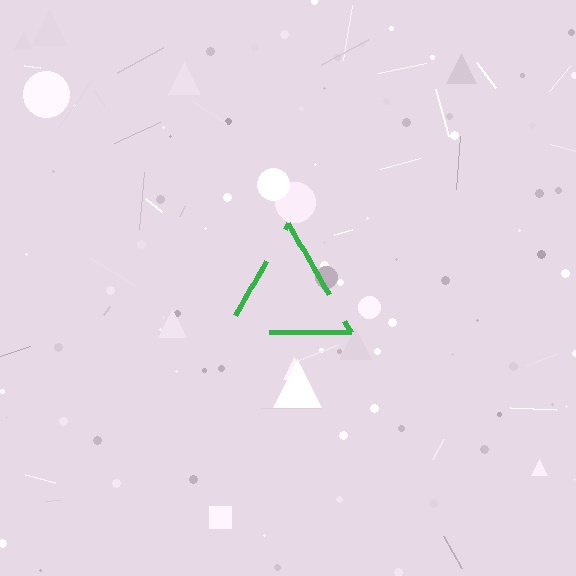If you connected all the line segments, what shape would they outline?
They would outline a triangle.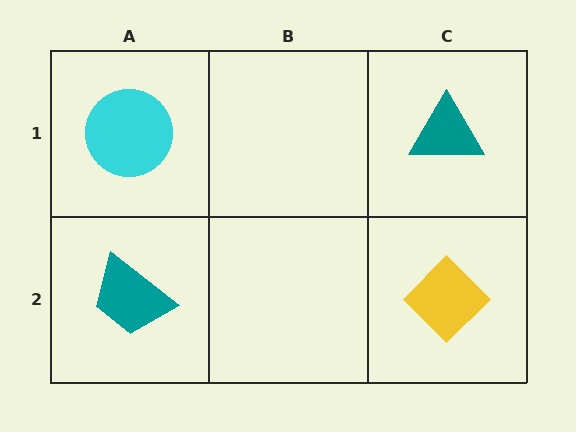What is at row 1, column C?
A teal triangle.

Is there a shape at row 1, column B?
No, that cell is empty.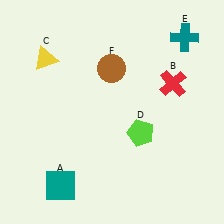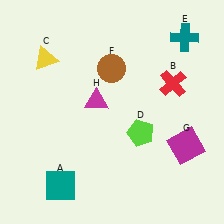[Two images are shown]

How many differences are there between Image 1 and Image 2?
There are 2 differences between the two images.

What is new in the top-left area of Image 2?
A magenta triangle (H) was added in the top-left area of Image 2.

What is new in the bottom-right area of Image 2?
A magenta square (G) was added in the bottom-right area of Image 2.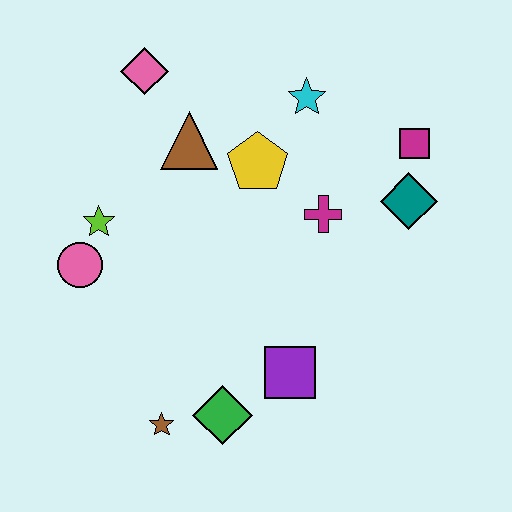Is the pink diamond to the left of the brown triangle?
Yes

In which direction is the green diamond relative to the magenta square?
The green diamond is below the magenta square.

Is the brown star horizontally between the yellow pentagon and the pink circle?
Yes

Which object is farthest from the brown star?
The magenta square is farthest from the brown star.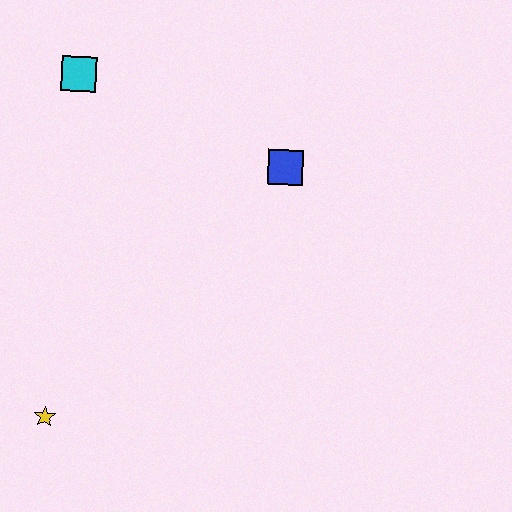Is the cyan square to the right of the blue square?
No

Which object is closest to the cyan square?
The blue square is closest to the cyan square.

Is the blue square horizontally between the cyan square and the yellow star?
No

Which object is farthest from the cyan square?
The yellow star is farthest from the cyan square.